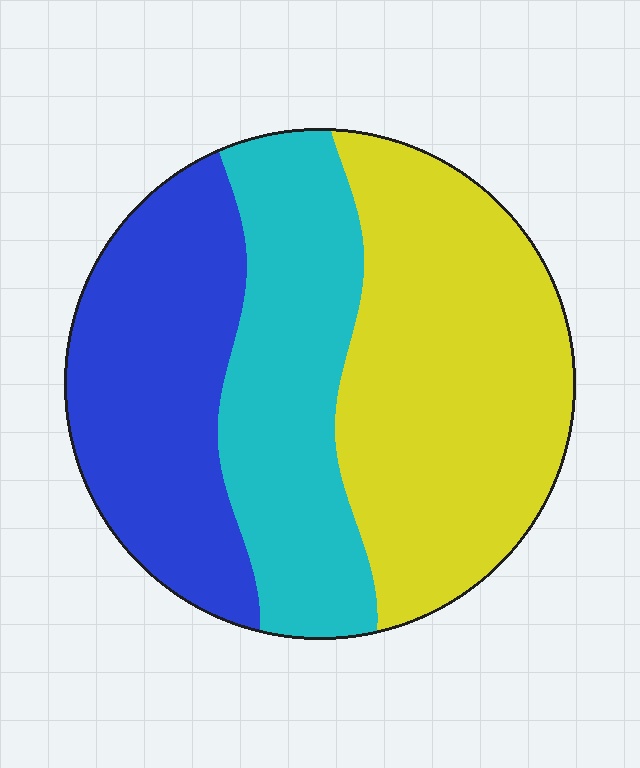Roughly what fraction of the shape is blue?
Blue covers roughly 30% of the shape.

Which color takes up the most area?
Yellow, at roughly 40%.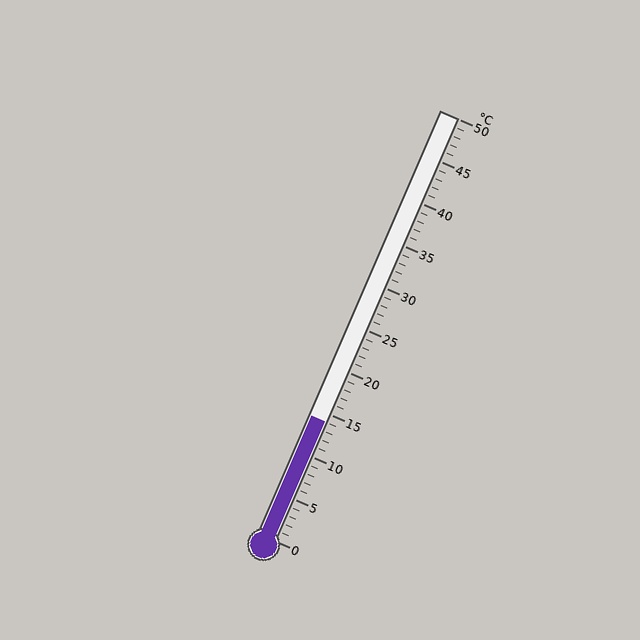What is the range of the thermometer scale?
The thermometer scale ranges from 0°C to 50°C.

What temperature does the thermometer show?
The thermometer shows approximately 14°C.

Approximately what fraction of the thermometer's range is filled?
The thermometer is filled to approximately 30% of its range.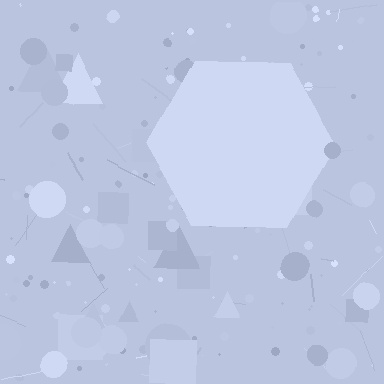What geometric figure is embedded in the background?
A hexagon is embedded in the background.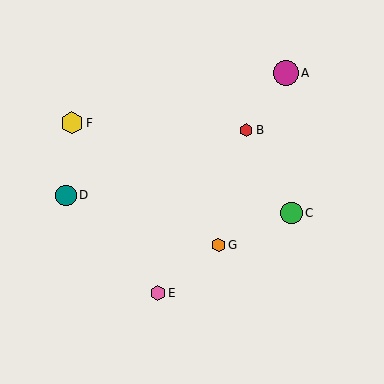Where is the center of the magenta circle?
The center of the magenta circle is at (286, 73).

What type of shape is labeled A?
Shape A is a magenta circle.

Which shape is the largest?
The magenta circle (labeled A) is the largest.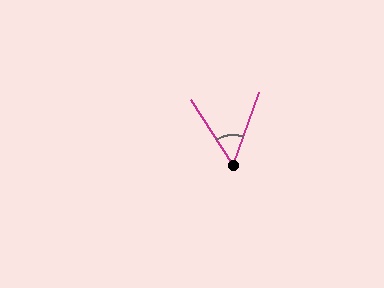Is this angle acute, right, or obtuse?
It is acute.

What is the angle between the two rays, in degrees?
Approximately 53 degrees.